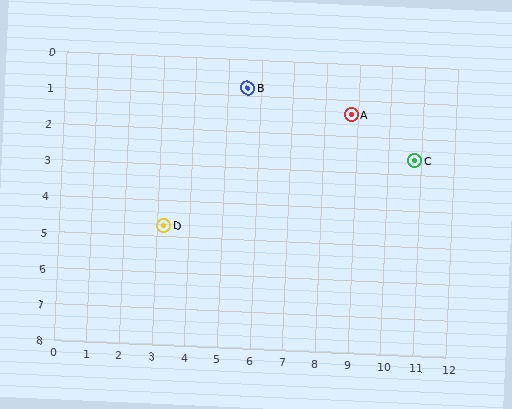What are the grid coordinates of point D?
Point D is at approximately (3.2, 4.7).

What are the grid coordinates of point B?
Point B is at approximately (5.6, 0.8).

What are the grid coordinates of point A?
Point A is at approximately (8.8, 1.4).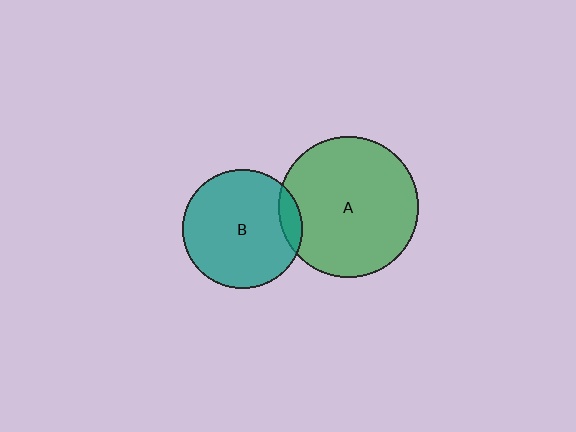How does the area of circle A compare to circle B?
Approximately 1.4 times.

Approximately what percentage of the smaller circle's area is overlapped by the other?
Approximately 10%.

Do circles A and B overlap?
Yes.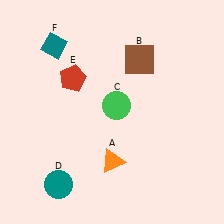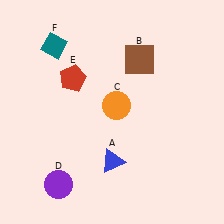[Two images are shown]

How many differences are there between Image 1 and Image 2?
There are 3 differences between the two images.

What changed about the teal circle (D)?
In Image 1, D is teal. In Image 2, it changed to purple.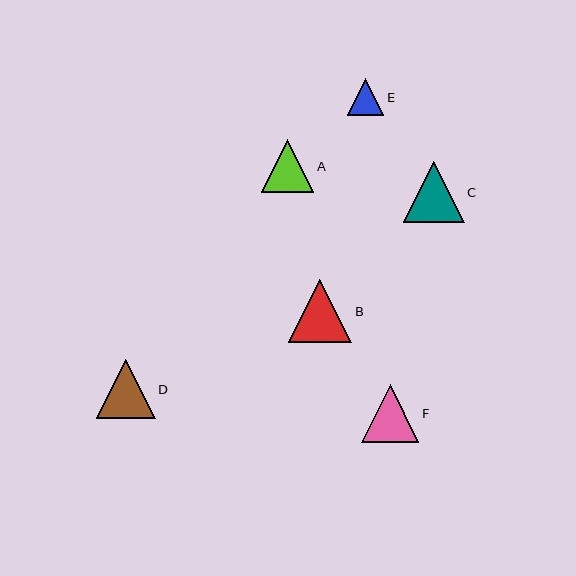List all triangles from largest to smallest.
From largest to smallest: B, C, D, F, A, E.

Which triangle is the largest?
Triangle B is the largest with a size of approximately 64 pixels.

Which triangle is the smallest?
Triangle E is the smallest with a size of approximately 37 pixels.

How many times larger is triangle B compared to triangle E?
Triangle B is approximately 1.7 times the size of triangle E.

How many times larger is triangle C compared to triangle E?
Triangle C is approximately 1.7 times the size of triangle E.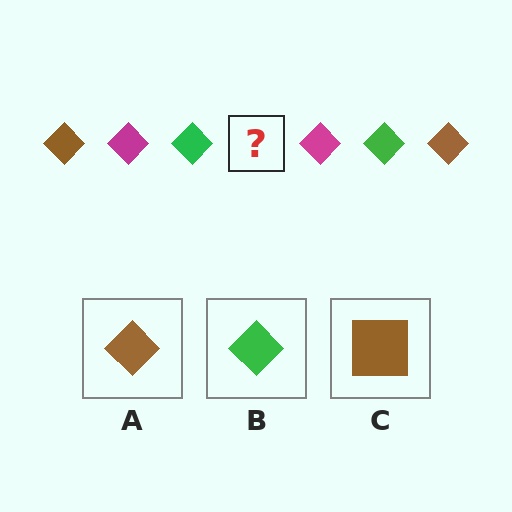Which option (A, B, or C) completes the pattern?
A.